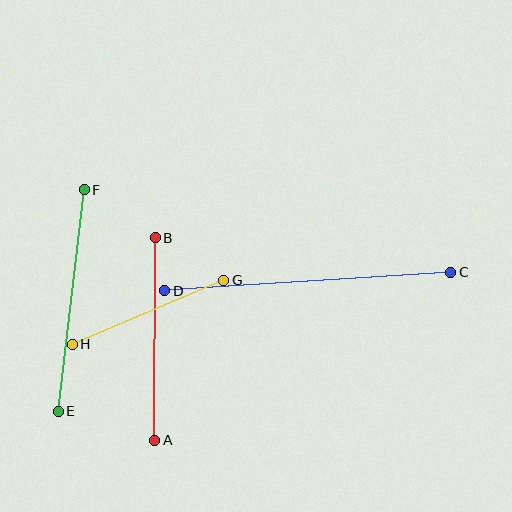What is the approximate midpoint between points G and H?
The midpoint is at approximately (148, 312) pixels.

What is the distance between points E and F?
The distance is approximately 223 pixels.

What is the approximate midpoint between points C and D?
The midpoint is at approximately (308, 281) pixels.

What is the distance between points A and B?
The distance is approximately 203 pixels.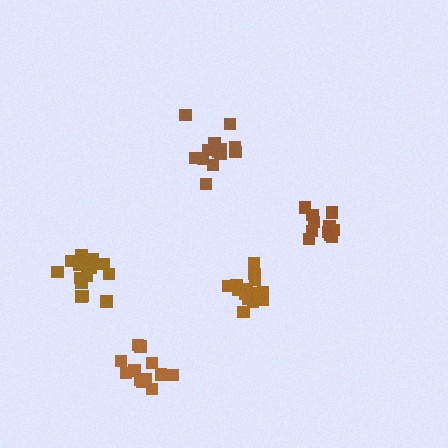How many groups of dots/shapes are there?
There are 5 groups.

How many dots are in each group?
Group 1: 15 dots, Group 2: 15 dots, Group 3: 15 dots, Group 4: 12 dots, Group 5: 12 dots (69 total).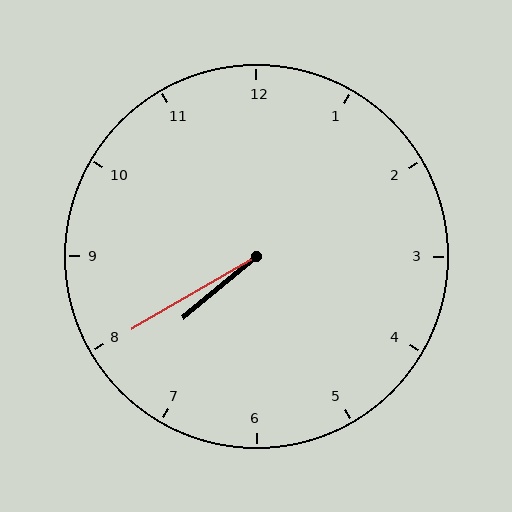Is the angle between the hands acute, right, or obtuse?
It is acute.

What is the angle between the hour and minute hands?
Approximately 10 degrees.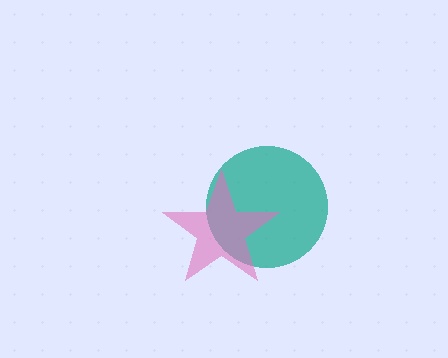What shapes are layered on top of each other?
The layered shapes are: a teal circle, a pink star.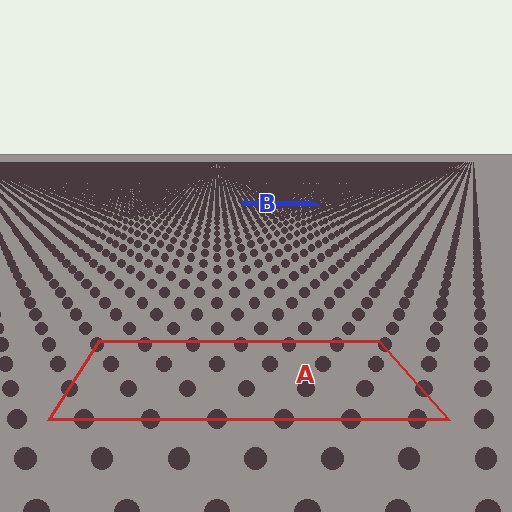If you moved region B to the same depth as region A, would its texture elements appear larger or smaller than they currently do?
They would appear larger. At a closer depth, the same texture elements are projected at a bigger on-screen size.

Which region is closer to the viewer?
Region A is closer. The texture elements there are larger and more spread out.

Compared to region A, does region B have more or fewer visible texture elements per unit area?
Region B has more texture elements per unit area — they are packed more densely because it is farther away.